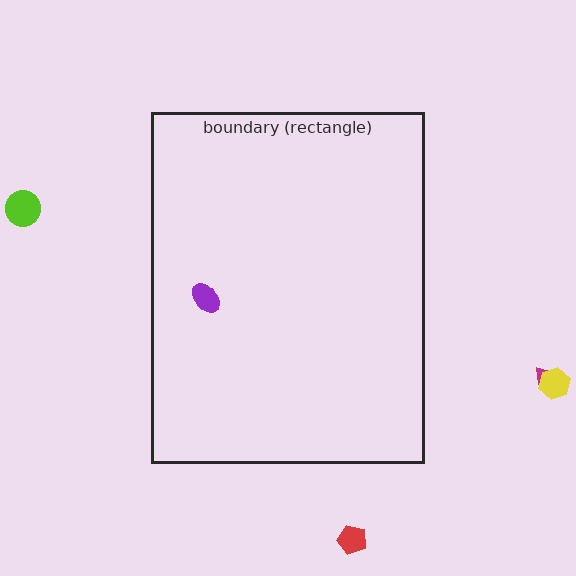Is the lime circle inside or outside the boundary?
Outside.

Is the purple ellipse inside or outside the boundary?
Inside.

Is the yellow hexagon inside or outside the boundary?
Outside.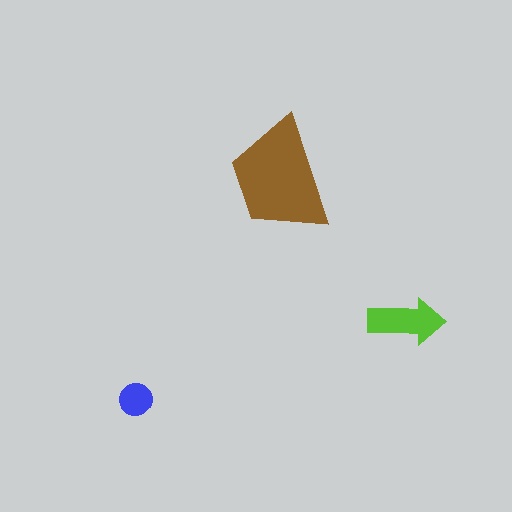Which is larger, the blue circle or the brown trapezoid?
The brown trapezoid.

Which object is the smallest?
The blue circle.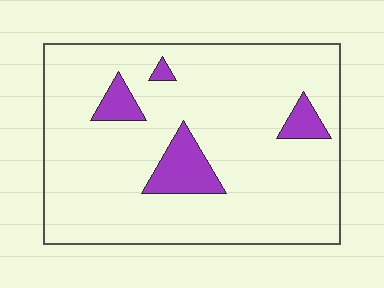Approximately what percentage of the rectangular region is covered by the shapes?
Approximately 10%.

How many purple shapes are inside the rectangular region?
4.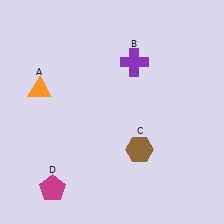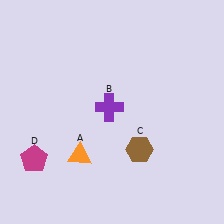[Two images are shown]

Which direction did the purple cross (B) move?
The purple cross (B) moved down.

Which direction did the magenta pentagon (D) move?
The magenta pentagon (D) moved up.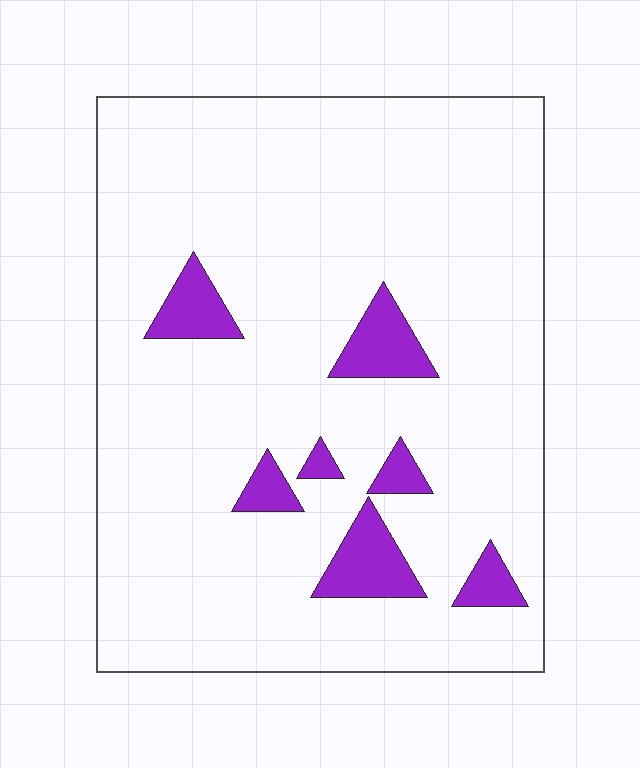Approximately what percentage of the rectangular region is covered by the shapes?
Approximately 10%.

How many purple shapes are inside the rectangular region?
7.